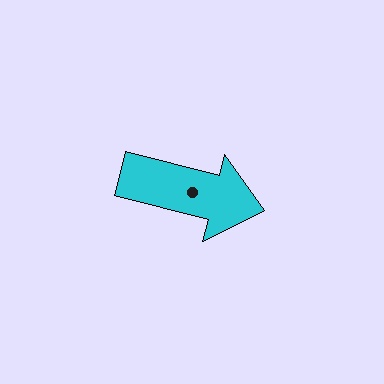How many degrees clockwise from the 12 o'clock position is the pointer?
Approximately 104 degrees.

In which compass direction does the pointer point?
East.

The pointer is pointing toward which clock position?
Roughly 3 o'clock.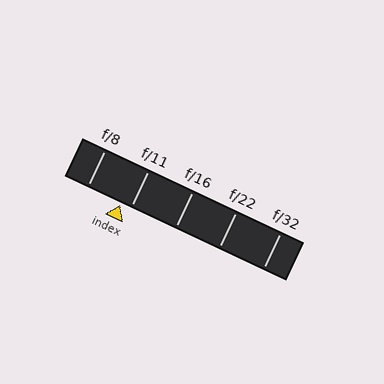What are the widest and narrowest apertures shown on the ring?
The widest aperture shown is f/8 and the narrowest is f/32.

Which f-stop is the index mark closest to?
The index mark is closest to f/11.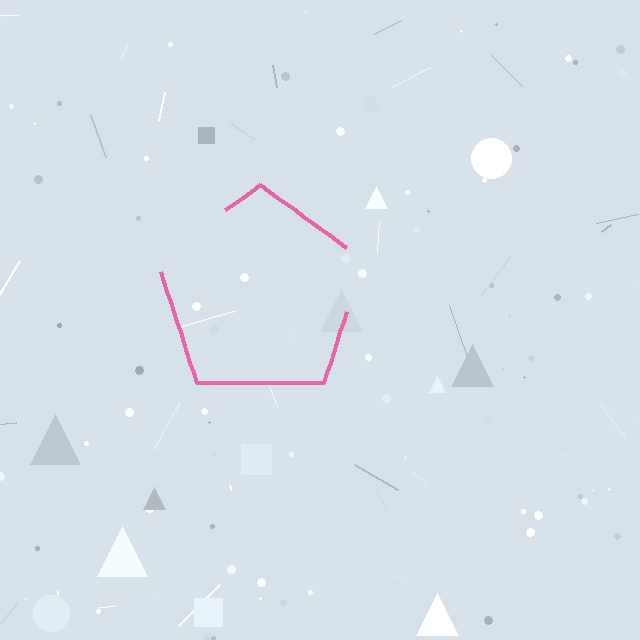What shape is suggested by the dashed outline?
The dashed outline suggests a pentagon.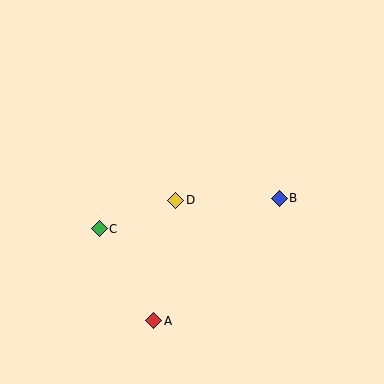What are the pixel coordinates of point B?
Point B is at (279, 198).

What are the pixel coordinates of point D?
Point D is at (176, 200).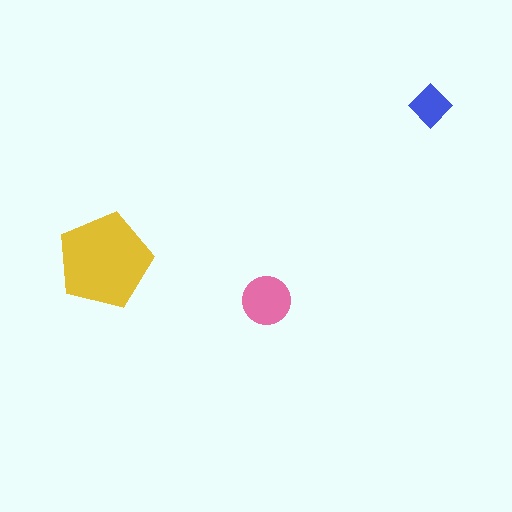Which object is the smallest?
The blue diamond.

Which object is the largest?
The yellow pentagon.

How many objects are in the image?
There are 3 objects in the image.